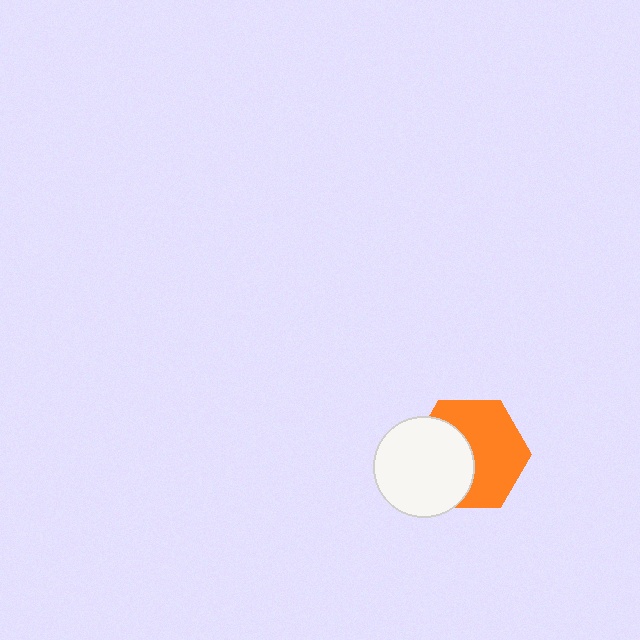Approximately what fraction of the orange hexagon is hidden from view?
Roughly 41% of the orange hexagon is hidden behind the white circle.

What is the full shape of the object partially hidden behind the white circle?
The partially hidden object is an orange hexagon.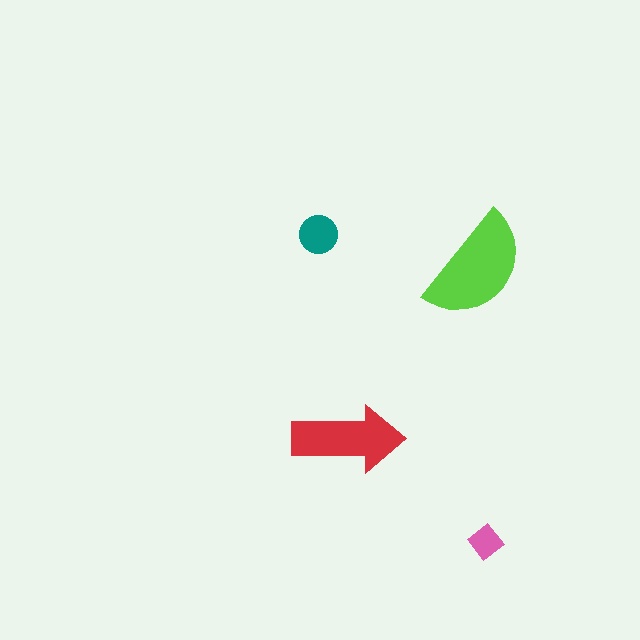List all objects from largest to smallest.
The lime semicircle, the red arrow, the teal circle, the pink diamond.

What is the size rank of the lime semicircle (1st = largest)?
1st.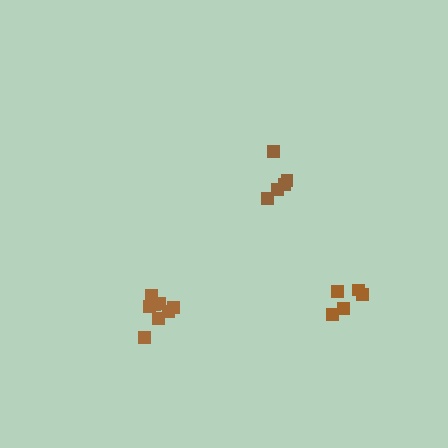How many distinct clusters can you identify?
There are 3 distinct clusters.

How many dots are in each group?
Group 1: 5 dots, Group 2: 8 dots, Group 3: 5 dots (18 total).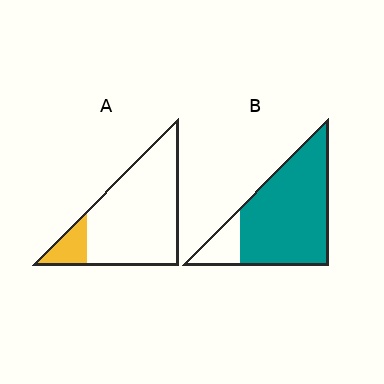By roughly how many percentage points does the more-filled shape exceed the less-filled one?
By roughly 70 percentage points (B over A).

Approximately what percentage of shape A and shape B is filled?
A is approximately 15% and B is approximately 85%.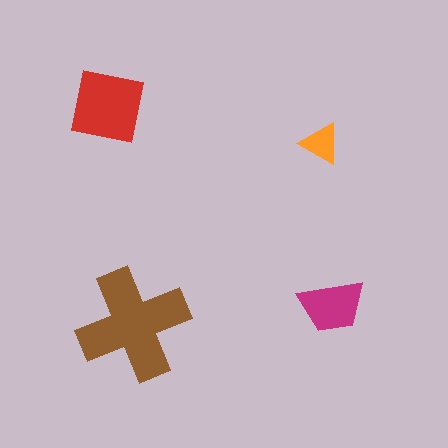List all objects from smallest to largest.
The orange triangle, the magenta trapezoid, the red square, the brown cross.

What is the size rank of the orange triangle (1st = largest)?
4th.